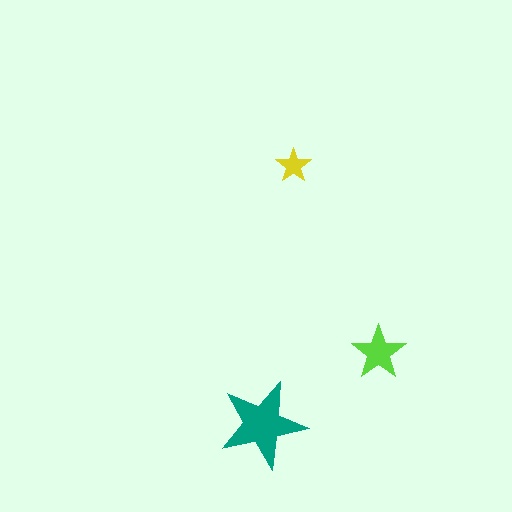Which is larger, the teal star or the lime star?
The teal one.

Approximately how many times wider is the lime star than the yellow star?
About 1.5 times wider.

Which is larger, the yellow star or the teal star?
The teal one.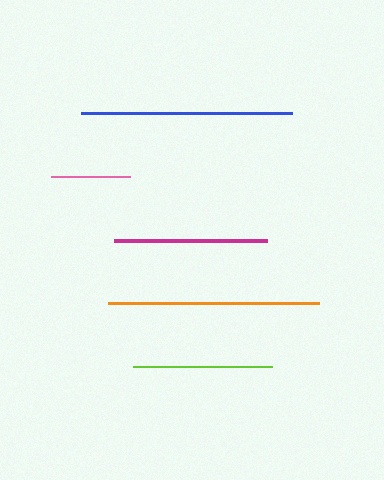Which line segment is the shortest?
The pink line is the shortest at approximately 79 pixels.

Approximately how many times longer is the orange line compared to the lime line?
The orange line is approximately 1.5 times the length of the lime line.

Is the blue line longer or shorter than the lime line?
The blue line is longer than the lime line.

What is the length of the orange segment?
The orange segment is approximately 211 pixels long.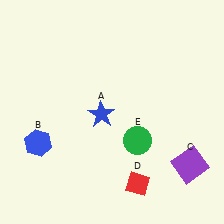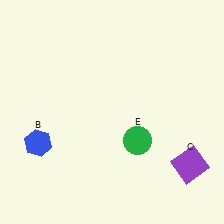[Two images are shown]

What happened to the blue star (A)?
The blue star (A) was removed in Image 2. It was in the bottom-left area of Image 1.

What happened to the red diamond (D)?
The red diamond (D) was removed in Image 2. It was in the bottom-right area of Image 1.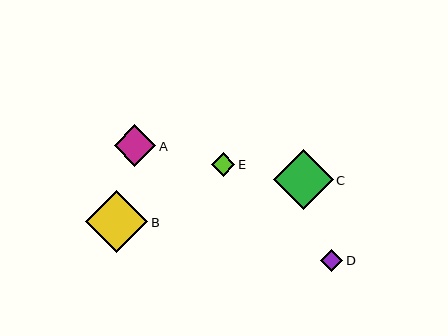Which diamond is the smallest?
Diamond D is the smallest with a size of approximately 22 pixels.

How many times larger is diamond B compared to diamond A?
Diamond B is approximately 1.5 times the size of diamond A.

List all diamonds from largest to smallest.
From largest to smallest: B, C, A, E, D.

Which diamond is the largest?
Diamond B is the largest with a size of approximately 62 pixels.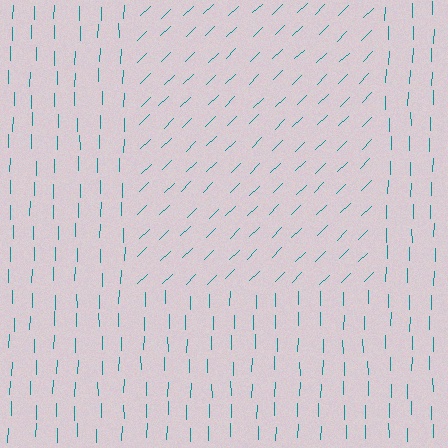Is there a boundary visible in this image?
Yes, there is a texture boundary formed by a change in line orientation.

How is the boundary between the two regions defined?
The boundary is defined purely by a change in line orientation (approximately 45 degrees difference). All lines are the same color and thickness.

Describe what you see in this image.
The image is filled with small teal line segments. A rectangle region in the image has lines oriented differently from the surrounding lines, creating a visible texture boundary.